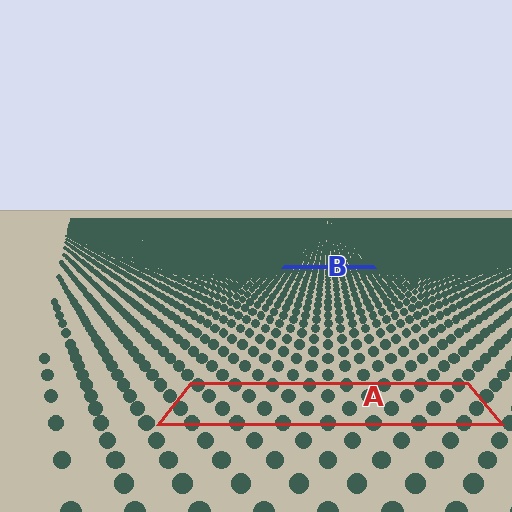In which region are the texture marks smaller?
The texture marks are smaller in region B, because it is farther away.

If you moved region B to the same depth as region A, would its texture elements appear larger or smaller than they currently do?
They would appear larger. At a closer depth, the same texture elements are projected at a bigger on-screen size.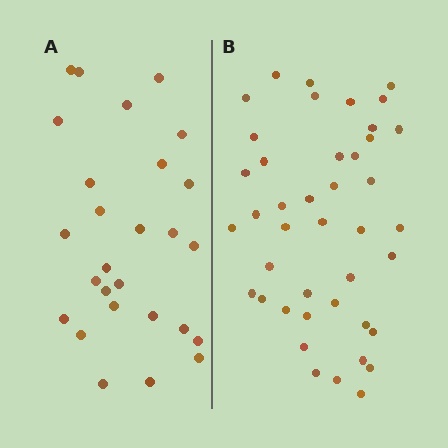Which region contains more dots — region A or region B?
Region B (the right region) has more dots.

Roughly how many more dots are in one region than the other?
Region B has approximately 15 more dots than region A.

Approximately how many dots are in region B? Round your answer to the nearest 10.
About 40 dots. (The exact count is 42, which rounds to 40.)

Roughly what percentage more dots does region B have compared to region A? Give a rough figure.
About 55% more.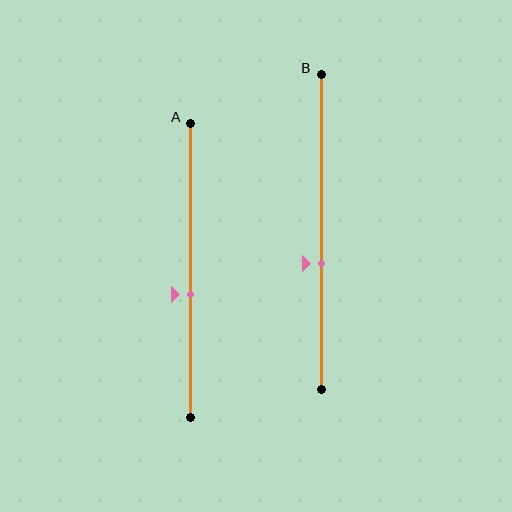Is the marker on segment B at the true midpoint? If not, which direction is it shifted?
No, the marker on segment B is shifted downward by about 10% of the segment length.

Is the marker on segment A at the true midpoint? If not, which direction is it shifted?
No, the marker on segment A is shifted downward by about 8% of the segment length.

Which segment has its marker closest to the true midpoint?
Segment A has its marker closest to the true midpoint.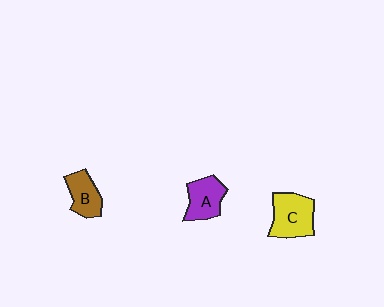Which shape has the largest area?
Shape C (yellow).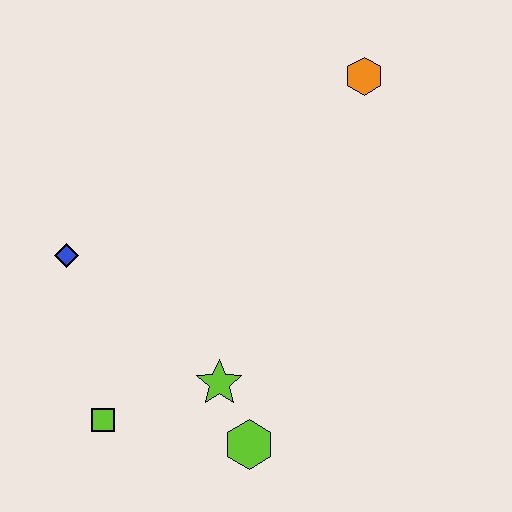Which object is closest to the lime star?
The lime hexagon is closest to the lime star.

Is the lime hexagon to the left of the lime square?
No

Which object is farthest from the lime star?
The orange hexagon is farthest from the lime star.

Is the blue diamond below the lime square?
No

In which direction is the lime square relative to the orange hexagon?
The lime square is below the orange hexagon.